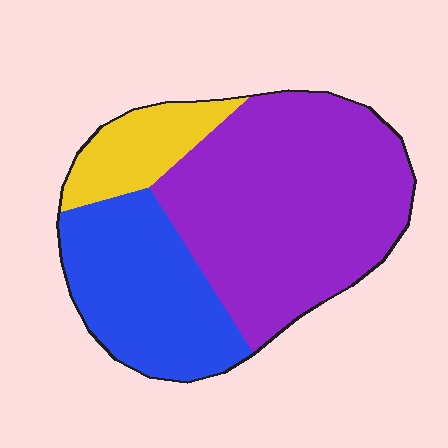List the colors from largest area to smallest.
From largest to smallest: purple, blue, yellow.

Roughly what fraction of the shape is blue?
Blue covers around 30% of the shape.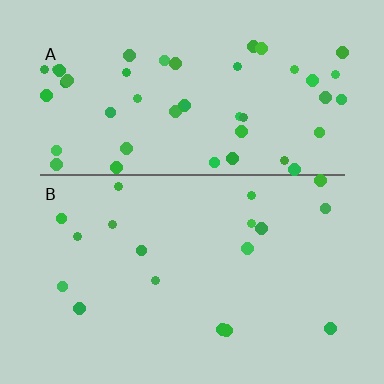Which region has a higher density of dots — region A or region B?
A (the top).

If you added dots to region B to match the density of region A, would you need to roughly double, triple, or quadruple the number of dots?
Approximately triple.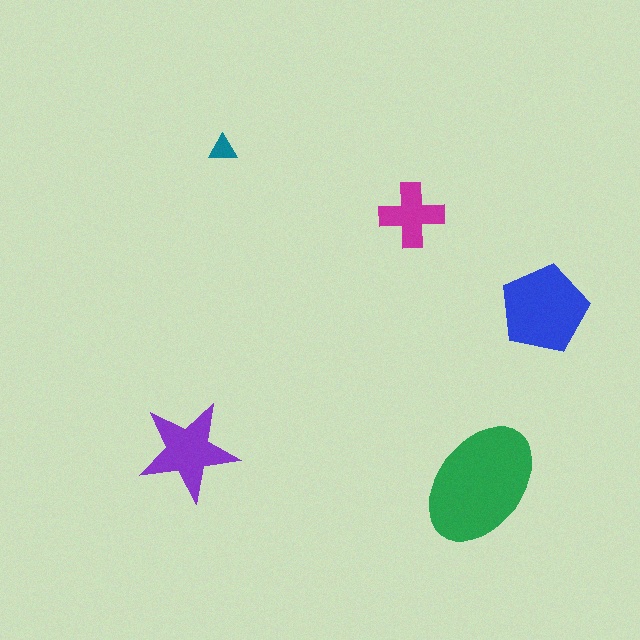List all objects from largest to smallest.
The green ellipse, the blue pentagon, the purple star, the magenta cross, the teal triangle.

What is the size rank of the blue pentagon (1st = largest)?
2nd.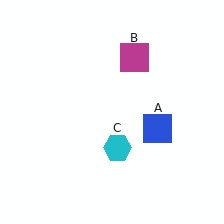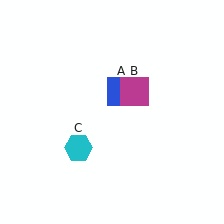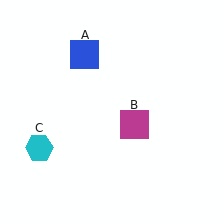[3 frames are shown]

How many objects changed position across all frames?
3 objects changed position: blue square (object A), magenta square (object B), cyan hexagon (object C).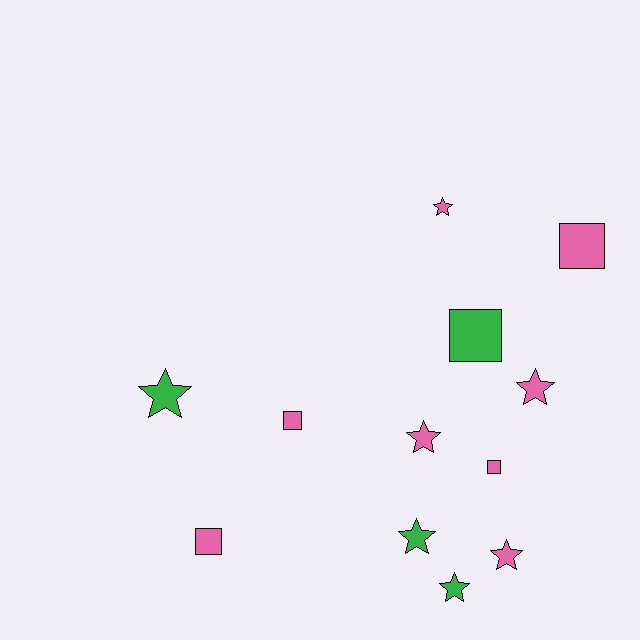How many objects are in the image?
There are 12 objects.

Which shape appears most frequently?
Star, with 7 objects.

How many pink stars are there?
There are 4 pink stars.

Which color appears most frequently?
Pink, with 8 objects.